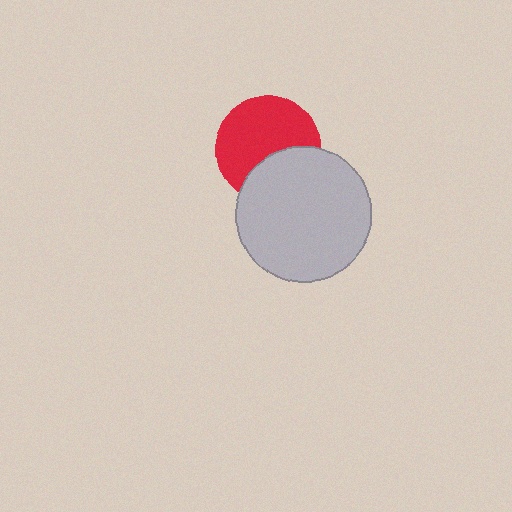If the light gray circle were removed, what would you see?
You would see the complete red circle.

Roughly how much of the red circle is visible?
Most of it is visible (roughly 65%).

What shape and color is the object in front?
The object in front is a light gray circle.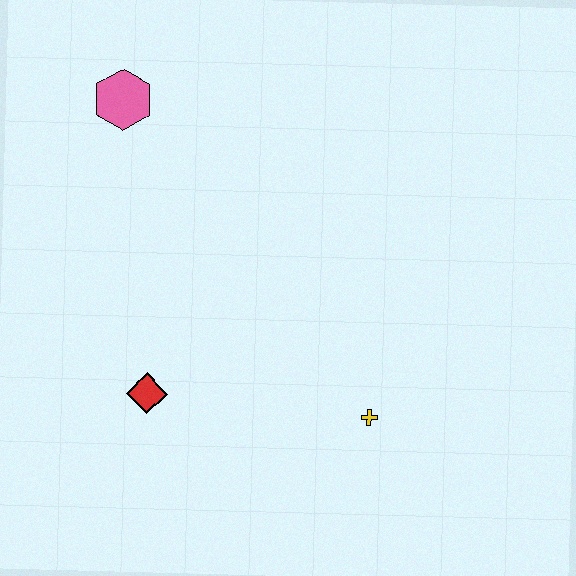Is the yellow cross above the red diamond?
No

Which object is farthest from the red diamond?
The pink hexagon is farthest from the red diamond.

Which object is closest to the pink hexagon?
The red diamond is closest to the pink hexagon.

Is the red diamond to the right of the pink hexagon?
Yes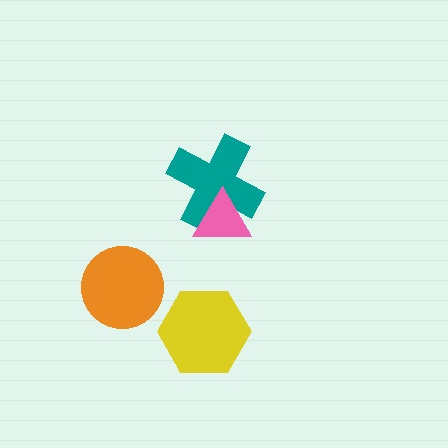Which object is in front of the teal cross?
The pink triangle is in front of the teal cross.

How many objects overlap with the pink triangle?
1 object overlaps with the pink triangle.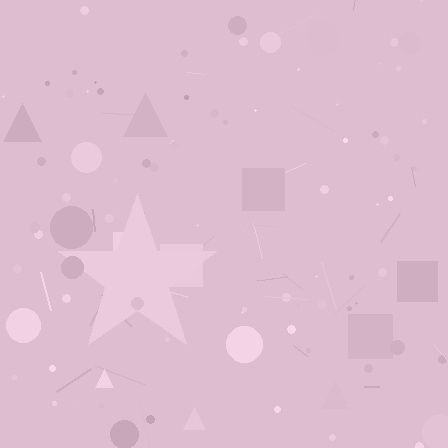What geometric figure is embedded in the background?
A star is embedded in the background.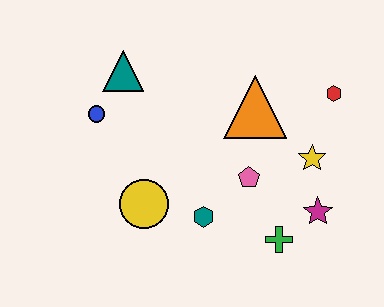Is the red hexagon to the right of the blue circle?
Yes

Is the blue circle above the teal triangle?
No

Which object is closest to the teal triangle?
The blue circle is closest to the teal triangle.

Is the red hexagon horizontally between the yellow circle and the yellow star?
No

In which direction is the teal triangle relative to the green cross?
The teal triangle is above the green cross.